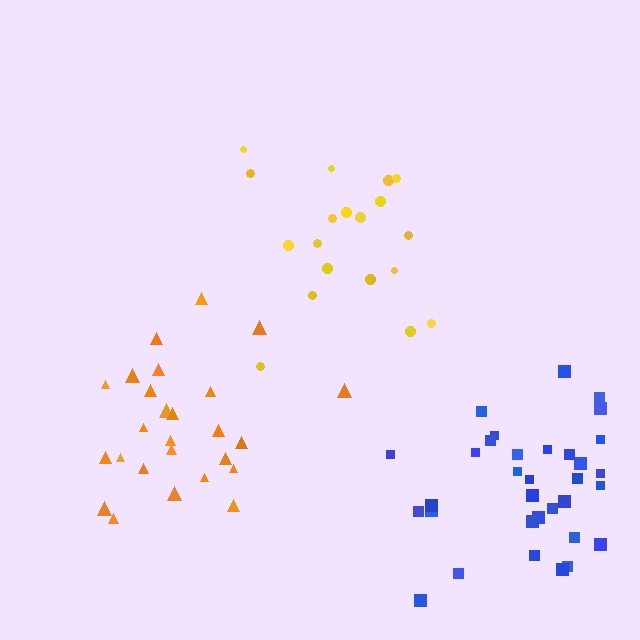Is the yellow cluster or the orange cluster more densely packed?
Orange.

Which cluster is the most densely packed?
Blue.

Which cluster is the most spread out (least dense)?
Yellow.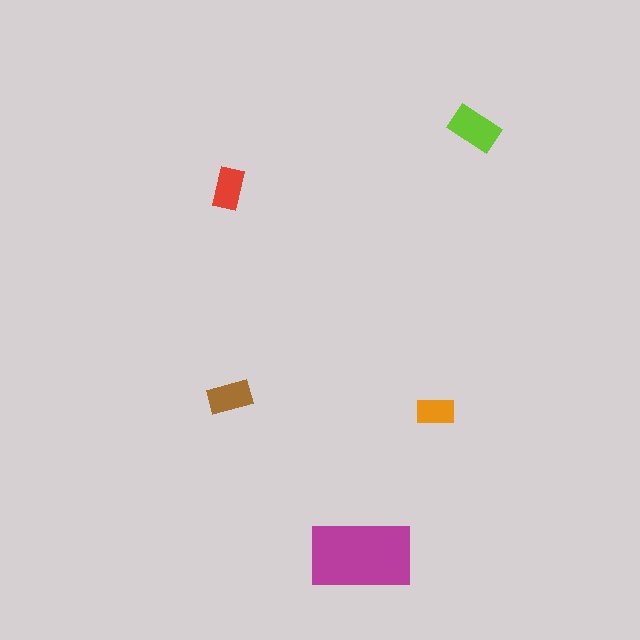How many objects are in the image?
There are 5 objects in the image.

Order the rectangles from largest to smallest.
the magenta one, the lime one, the brown one, the red one, the orange one.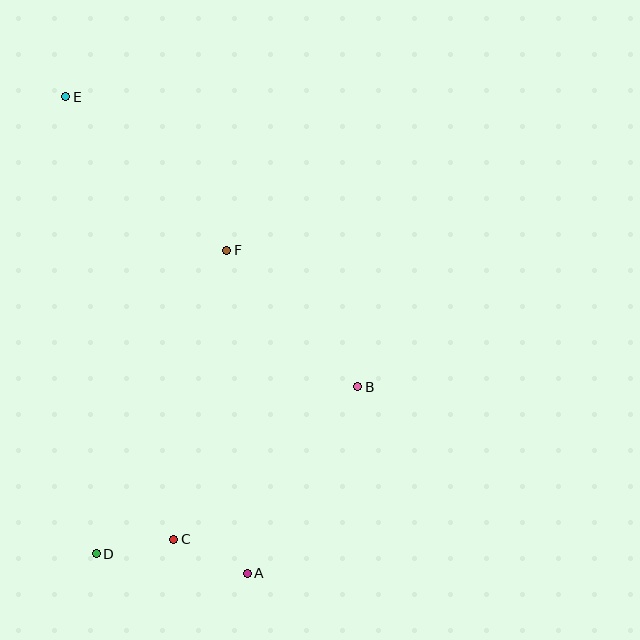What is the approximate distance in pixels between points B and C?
The distance between B and C is approximately 239 pixels.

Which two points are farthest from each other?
Points A and E are farthest from each other.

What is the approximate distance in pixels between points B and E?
The distance between B and E is approximately 411 pixels.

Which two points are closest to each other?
Points C and D are closest to each other.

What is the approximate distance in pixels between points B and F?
The distance between B and F is approximately 189 pixels.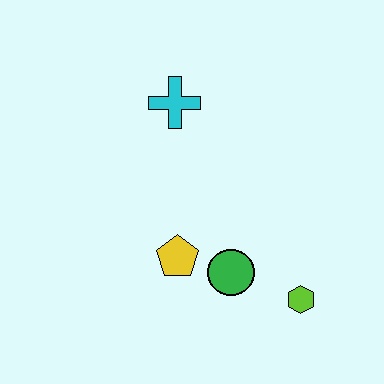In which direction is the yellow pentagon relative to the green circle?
The yellow pentagon is to the left of the green circle.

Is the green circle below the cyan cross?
Yes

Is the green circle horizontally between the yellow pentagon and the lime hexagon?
Yes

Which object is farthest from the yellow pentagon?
The cyan cross is farthest from the yellow pentagon.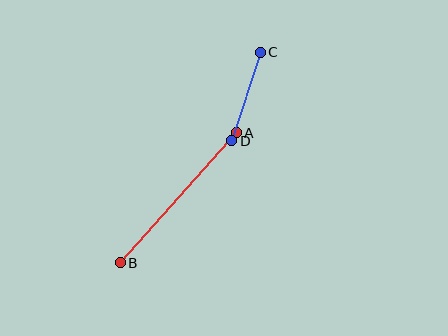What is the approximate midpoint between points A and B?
The midpoint is at approximately (178, 198) pixels.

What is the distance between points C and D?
The distance is approximately 93 pixels.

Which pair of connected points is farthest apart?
Points A and B are farthest apart.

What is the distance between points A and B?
The distance is approximately 174 pixels.